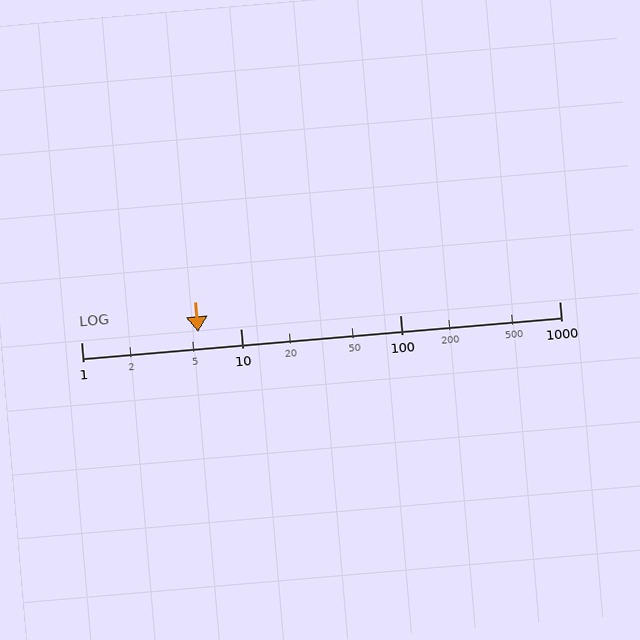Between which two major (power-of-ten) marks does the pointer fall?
The pointer is between 1 and 10.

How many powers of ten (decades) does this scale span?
The scale spans 3 decades, from 1 to 1000.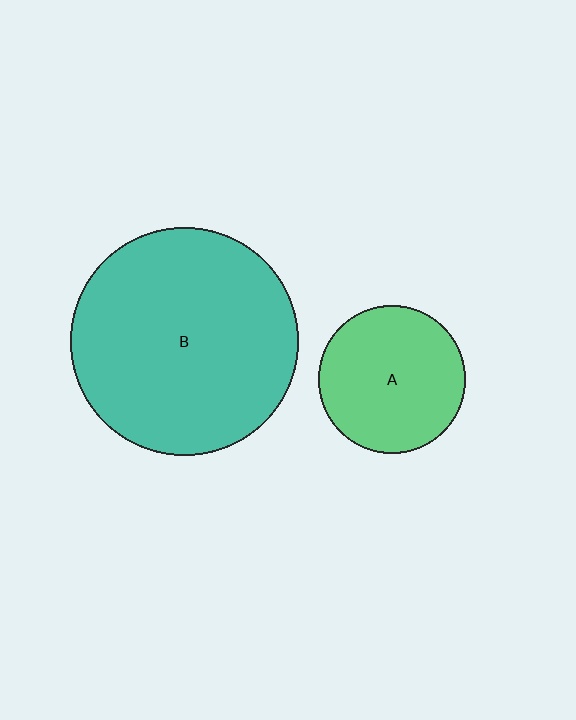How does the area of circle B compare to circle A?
Approximately 2.4 times.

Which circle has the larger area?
Circle B (teal).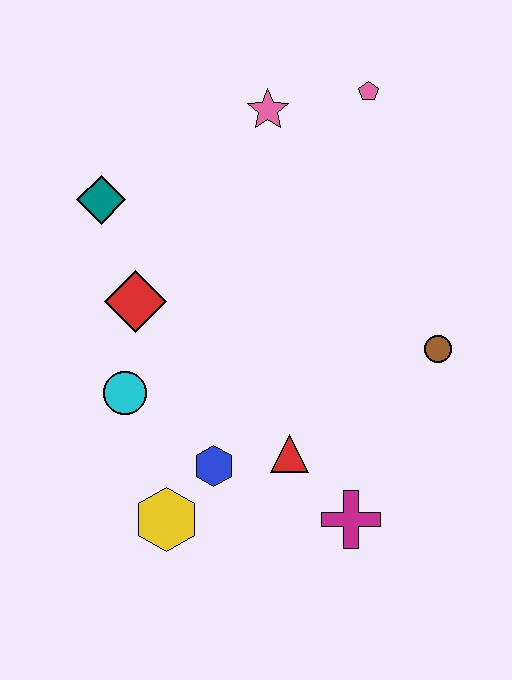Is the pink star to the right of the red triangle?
No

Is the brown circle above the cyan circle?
Yes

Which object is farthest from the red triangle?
The pink pentagon is farthest from the red triangle.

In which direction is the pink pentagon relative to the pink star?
The pink pentagon is to the right of the pink star.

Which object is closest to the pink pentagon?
The pink star is closest to the pink pentagon.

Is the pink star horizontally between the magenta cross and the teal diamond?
Yes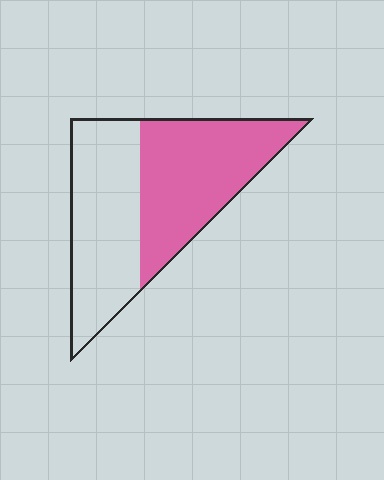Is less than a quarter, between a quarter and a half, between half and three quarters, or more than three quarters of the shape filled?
Between half and three quarters.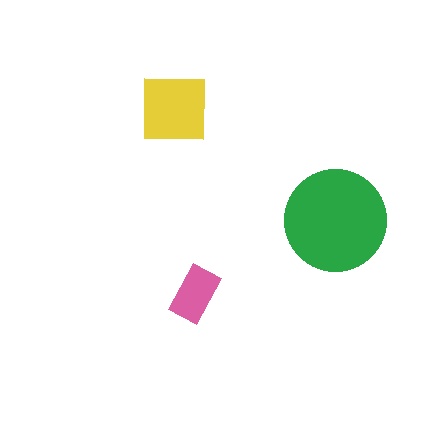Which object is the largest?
The green circle.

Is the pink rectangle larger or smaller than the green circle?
Smaller.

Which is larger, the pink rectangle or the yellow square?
The yellow square.